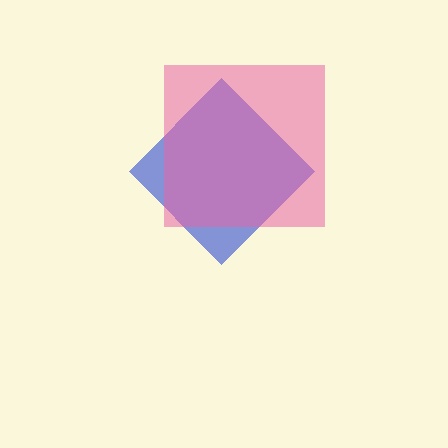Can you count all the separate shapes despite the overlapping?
Yes, there are 2 separate shapes.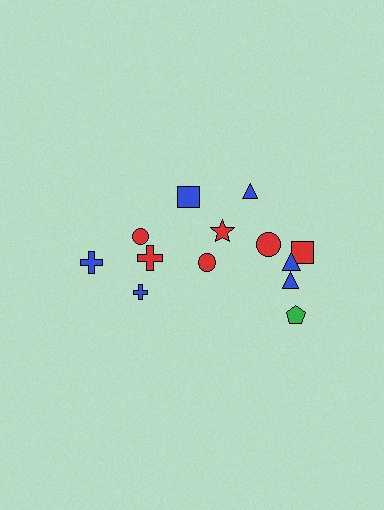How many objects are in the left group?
There are 5 objects.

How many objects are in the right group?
There are 8 objects.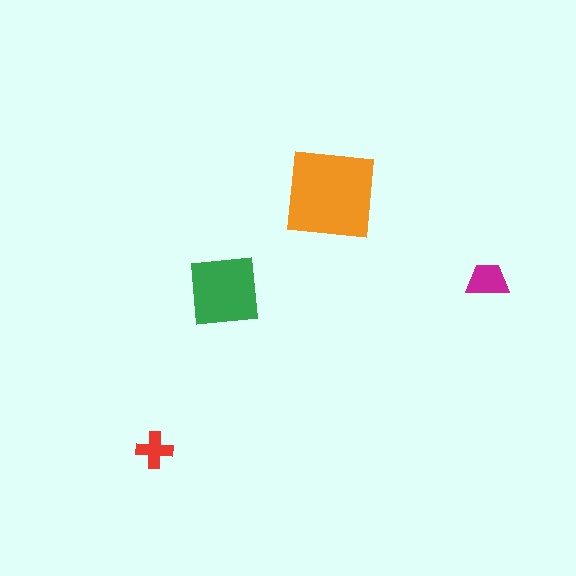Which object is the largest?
The orange square.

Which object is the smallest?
The red cross.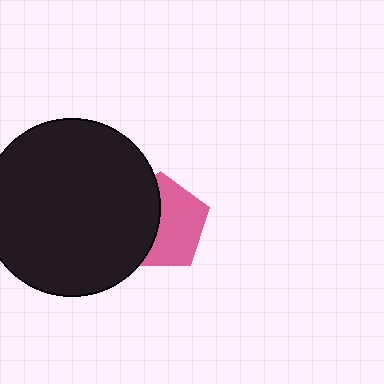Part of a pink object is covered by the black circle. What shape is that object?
It is a pentagon.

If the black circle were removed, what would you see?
You would see the complete pink pentagon.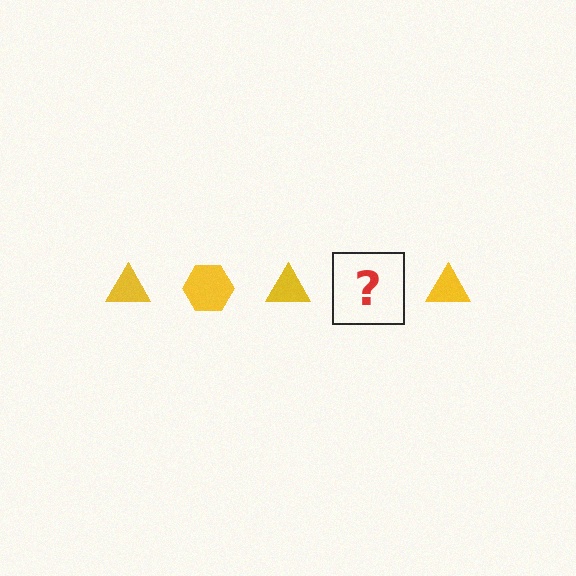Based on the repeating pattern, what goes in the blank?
The blank should be a yellow hexagon.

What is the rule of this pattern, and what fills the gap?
The rule is that the pattern cycles through triangle, hexagon shapes in yellow. The gap should be filled with a yellow hexagon.